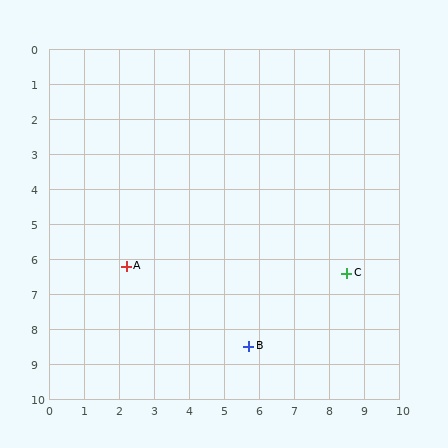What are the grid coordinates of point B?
Point B is at approximately (5.7, 8.5).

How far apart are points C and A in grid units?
Points C and A are about 6.3 grid units apart.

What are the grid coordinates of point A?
Point A is at approximately (2.2, 6.2).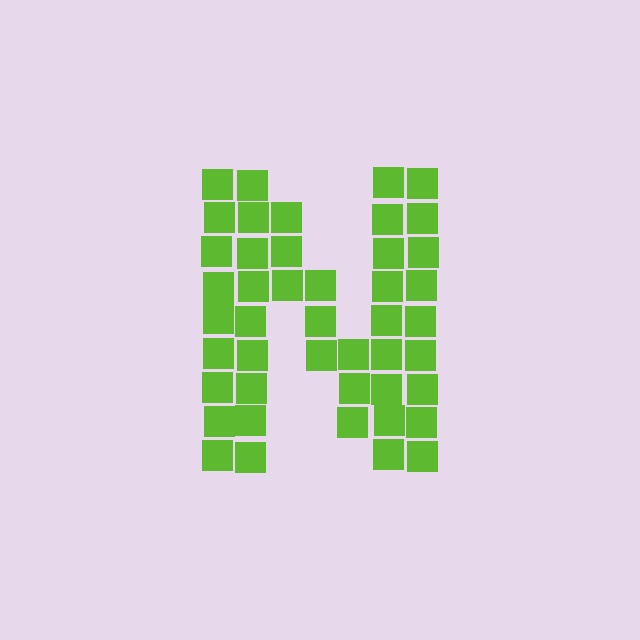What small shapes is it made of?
It is made of small squares.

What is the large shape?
The large shape is the letter N.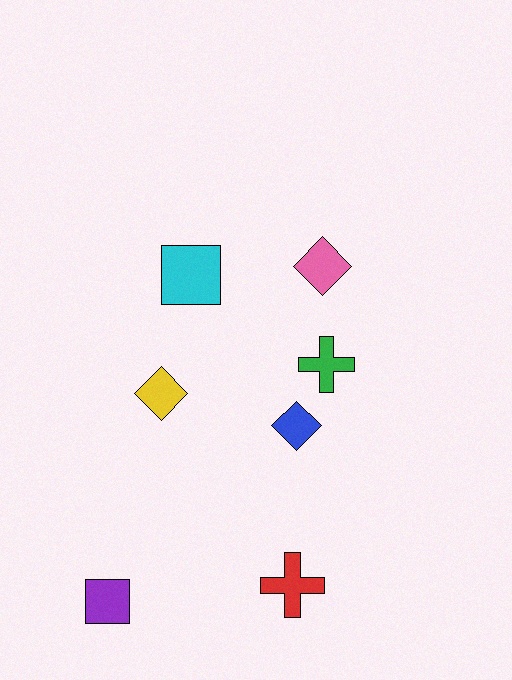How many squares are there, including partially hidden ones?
There are 2 squares.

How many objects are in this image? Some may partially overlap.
There are 7 objects.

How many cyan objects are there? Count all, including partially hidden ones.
There is 1 cyan object.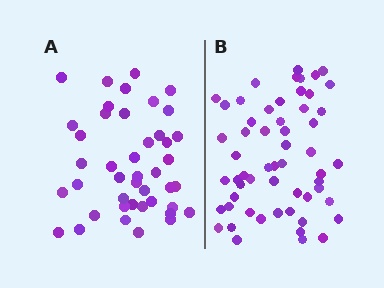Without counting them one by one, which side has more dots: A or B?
Region B (the right region) has more dots.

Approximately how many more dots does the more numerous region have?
Region B has approximately 15 more dots than region A.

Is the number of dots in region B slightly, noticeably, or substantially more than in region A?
Region B has noticeably more, but not dramatically so. The ratio is roughly 1.3 to 1.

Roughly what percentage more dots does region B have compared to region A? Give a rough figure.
About 35% more.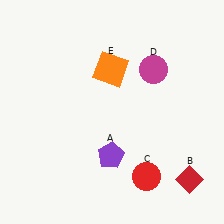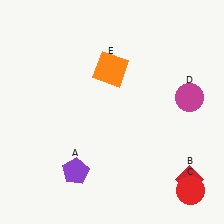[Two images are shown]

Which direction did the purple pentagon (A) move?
The purple pentagon (A) moved left.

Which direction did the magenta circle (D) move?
The magenta circle (D) moved right.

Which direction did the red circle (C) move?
The red circle (C) moved right.